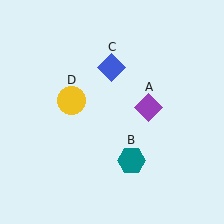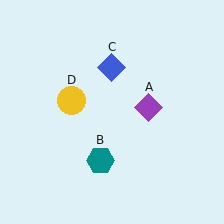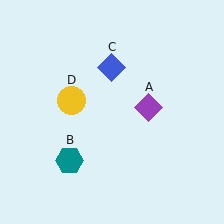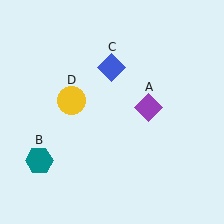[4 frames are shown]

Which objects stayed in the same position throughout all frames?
Purple diamond (object A) and blue diamond (object C) and yellow circle (object D) remained stationary.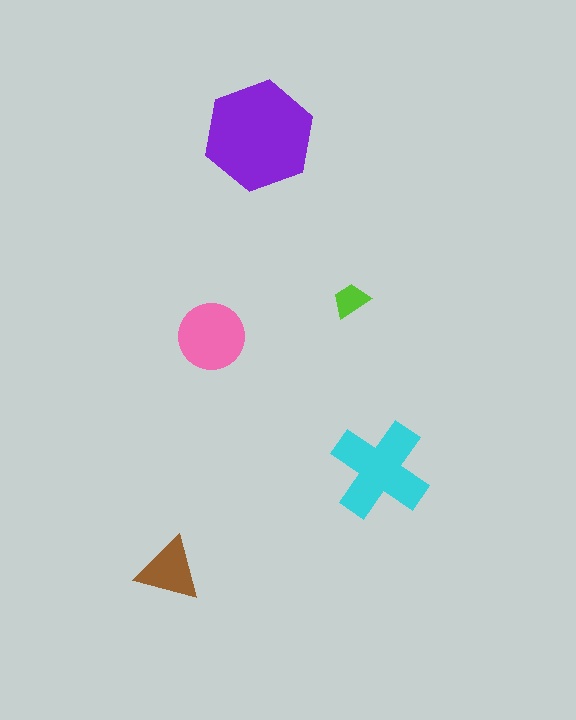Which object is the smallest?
The lime trapezoid.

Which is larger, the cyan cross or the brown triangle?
The cyan cross.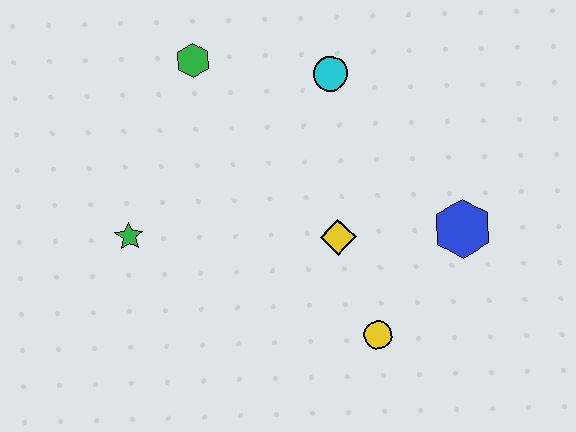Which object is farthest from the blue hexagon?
The green star is farthest from the blue hexagon.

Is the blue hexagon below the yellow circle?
No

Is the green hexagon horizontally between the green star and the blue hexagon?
Yes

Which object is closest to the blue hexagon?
The yellow diamond is closest to the blue hexagon.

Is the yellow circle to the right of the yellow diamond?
Yes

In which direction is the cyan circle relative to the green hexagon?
The cyan circle is to the right of the green hexagon.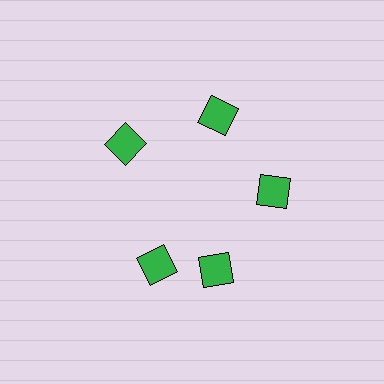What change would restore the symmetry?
The symmetry would be restored by rotating it back into even spacing with its neighbors so that all 5 squares sit at equal angles and equal distance from the center.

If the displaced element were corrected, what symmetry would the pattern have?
It would have 5-fold rotational symmetry — the pattern would map onto itself every 72 degrees.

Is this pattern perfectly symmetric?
No. The 5 green squares are arranged in a ring, but one element near the 8 o'clock position is rotated out of alignment along the ring, breaking the 5-fold rotational symmetry.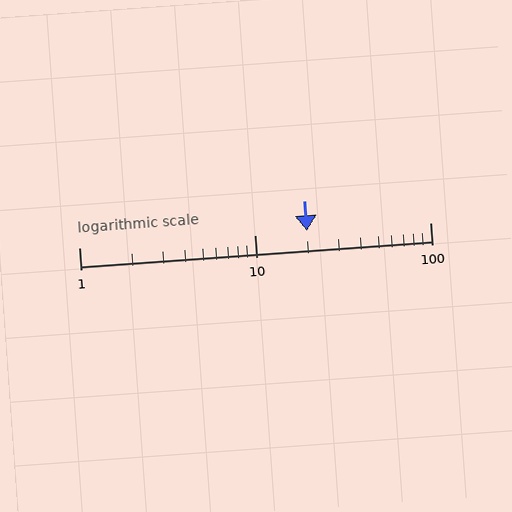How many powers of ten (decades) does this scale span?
The scale spans 2 decades, from 1 to 100.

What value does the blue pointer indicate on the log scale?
The pointer indicates approximately 20.